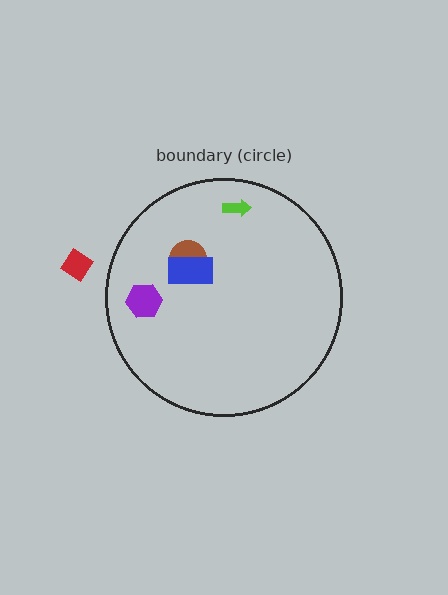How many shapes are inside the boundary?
4 inside, 1 outside.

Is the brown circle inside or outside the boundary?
Inside.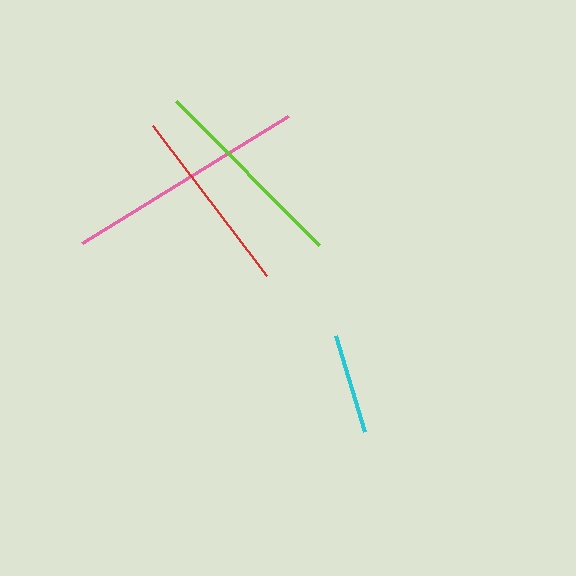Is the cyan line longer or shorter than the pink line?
The pink line is longer than the cyan line.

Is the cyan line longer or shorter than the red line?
The red line is longer than the cyan line.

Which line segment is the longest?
The pink line is the longest at approximately 242 pixels.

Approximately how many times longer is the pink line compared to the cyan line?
The pink line is approximately 2.4 times the length of the cyan line.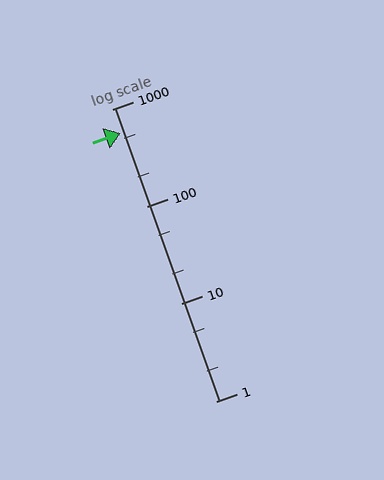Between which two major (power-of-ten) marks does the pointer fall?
The pointer is between 100 and 1000.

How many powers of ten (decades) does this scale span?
The scale spans 3 decades, from 1 to 1000.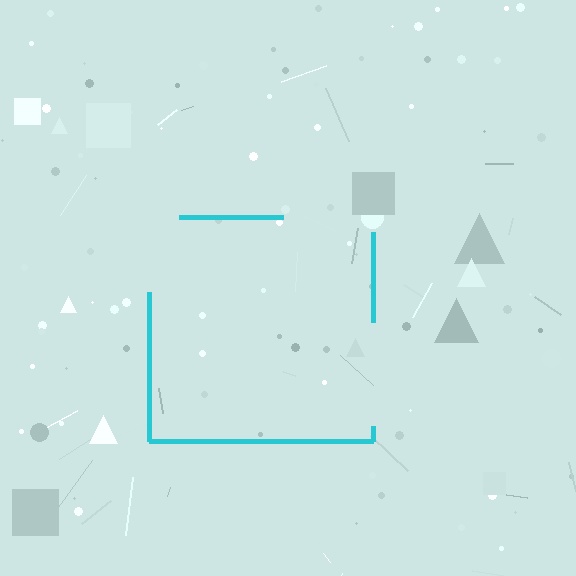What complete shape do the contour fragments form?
The contour fragments form a square.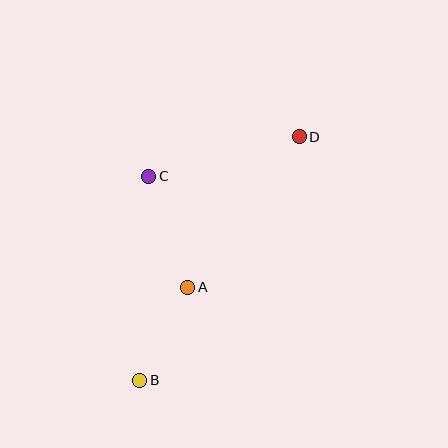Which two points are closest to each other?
Points A and B are closest to each other.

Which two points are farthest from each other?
Points B and D are farthest from each other.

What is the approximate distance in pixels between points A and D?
The distance between A and D is approximately 188 pixels.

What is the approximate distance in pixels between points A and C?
The distance between A and C is approximately 118 pixels.